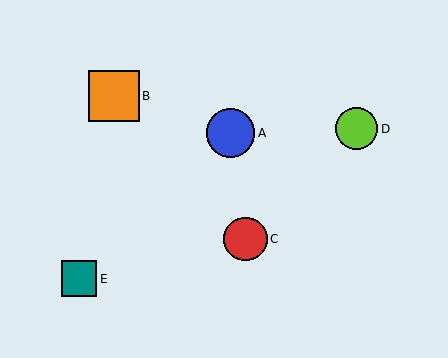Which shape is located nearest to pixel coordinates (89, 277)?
The teal square (labeled E) at (79, 279) is nearest to that location.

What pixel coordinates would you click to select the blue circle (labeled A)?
Click at (231, 133) to select the blue circle A.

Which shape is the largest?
The orange square (labeled B) is the largest.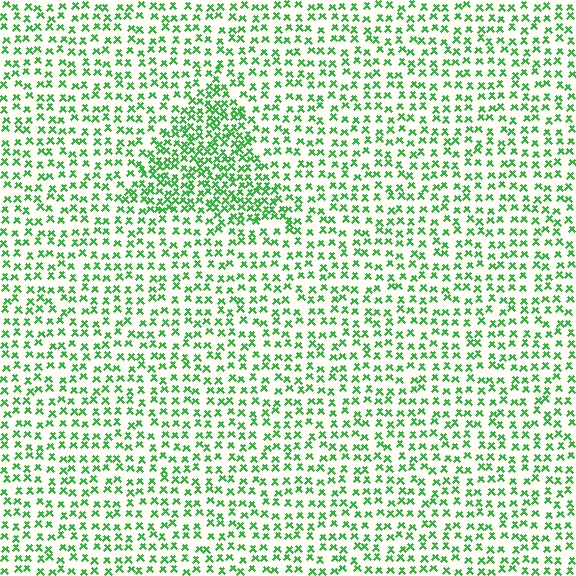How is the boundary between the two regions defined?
The boundary is defined by a change in element density (approximately 1.9x ratio). All elements are the same color, size, and shape.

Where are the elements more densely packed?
The elements are more densely packed inside the triangle boundary.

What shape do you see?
I see a triangle.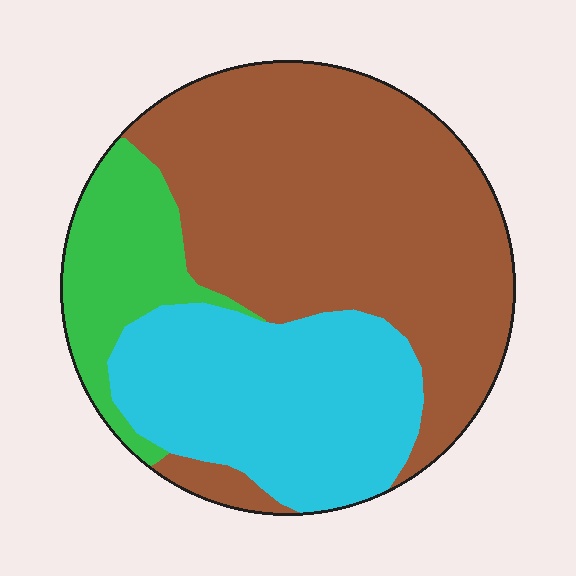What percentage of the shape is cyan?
Cyan covers 30% of the shape.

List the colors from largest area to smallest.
From largest to smallest: brown, cyan, green.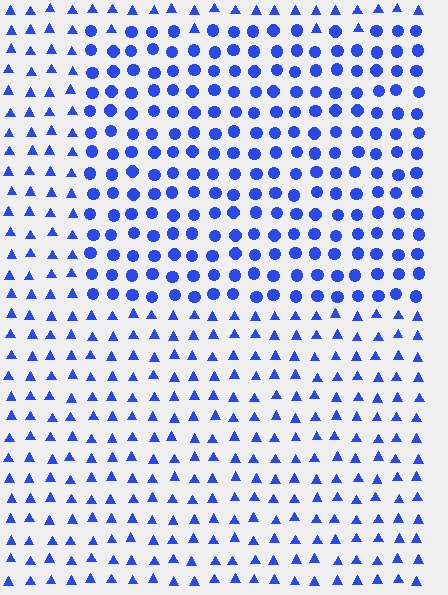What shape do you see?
I see a rectangle.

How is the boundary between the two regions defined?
The boundary is defined by a change in element shape: circles inside vs. triangles outside. All elements share the same color and spacing.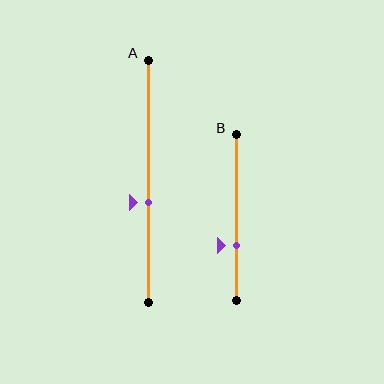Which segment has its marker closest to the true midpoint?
Segment A has its marker closest to the true midpoint.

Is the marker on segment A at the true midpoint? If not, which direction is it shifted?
No, the marker on segment A is shifted downward by about 9% of the segment length.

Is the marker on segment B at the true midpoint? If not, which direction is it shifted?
No, the marker on segment B is shifted downward by about 17% of the segment length.